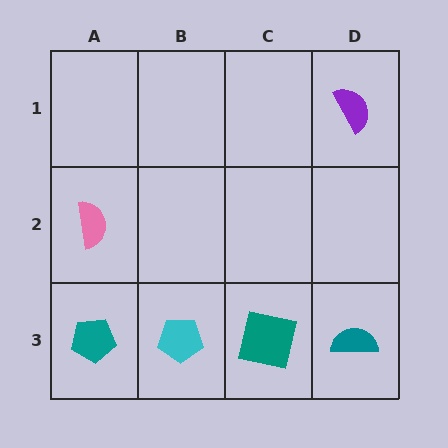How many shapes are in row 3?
4 shapes.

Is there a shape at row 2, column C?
No, that cell is empty.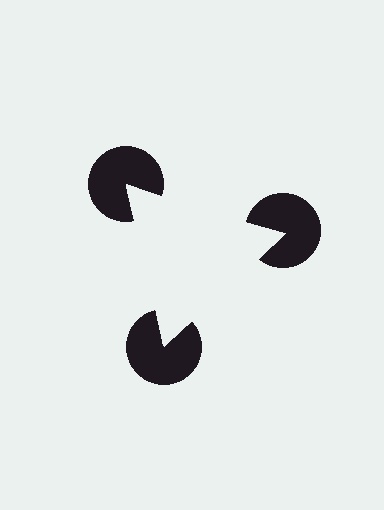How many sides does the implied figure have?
3 sides.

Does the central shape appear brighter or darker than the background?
It typically appears slightly brighter than the background, even though no actual brightness change is drawn.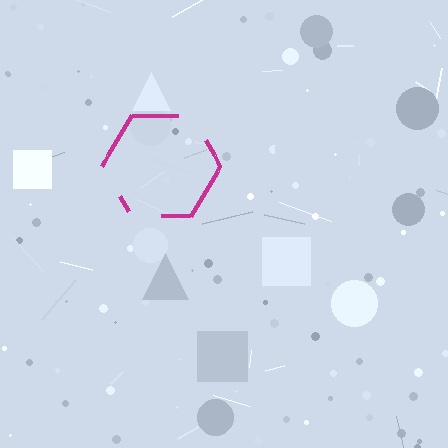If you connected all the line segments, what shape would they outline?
They would outline a hexagon.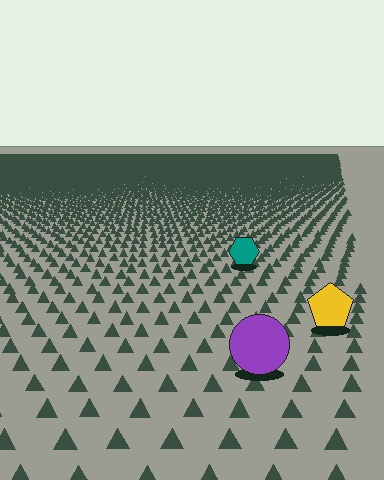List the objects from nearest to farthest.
From nearest to farthest: the purple circle, the yellow pentagon, the teal hexagon.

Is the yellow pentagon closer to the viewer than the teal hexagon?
Yes. The yellow pentagon is closer — you can tell from the texture gradient: the ground texture is coarser near it.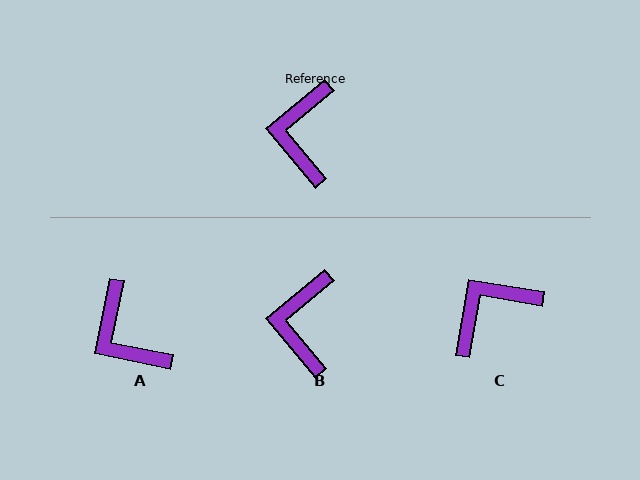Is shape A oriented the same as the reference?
No, it is off by about 39 degrees.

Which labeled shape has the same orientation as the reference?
B.